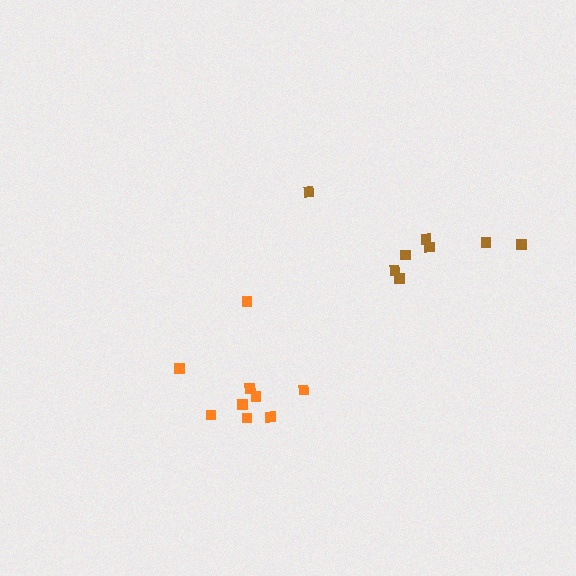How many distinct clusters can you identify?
There are 2 distinct clusters.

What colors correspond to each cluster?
The clusters are colored: orange, brown.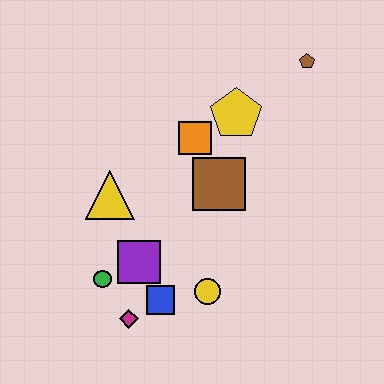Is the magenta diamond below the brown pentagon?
Yes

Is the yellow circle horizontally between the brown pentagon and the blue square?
Yes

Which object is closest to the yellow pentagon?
The orange square is closest to the yellow pentagon.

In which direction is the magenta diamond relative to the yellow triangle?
The magenta diamond is below the yellow triangle.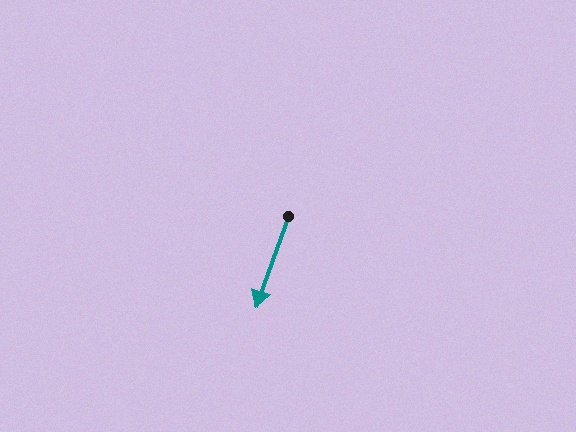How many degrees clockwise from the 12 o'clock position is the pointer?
Approximately 200 degrees.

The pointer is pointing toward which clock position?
Roughly 7 o'clock.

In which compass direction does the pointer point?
South.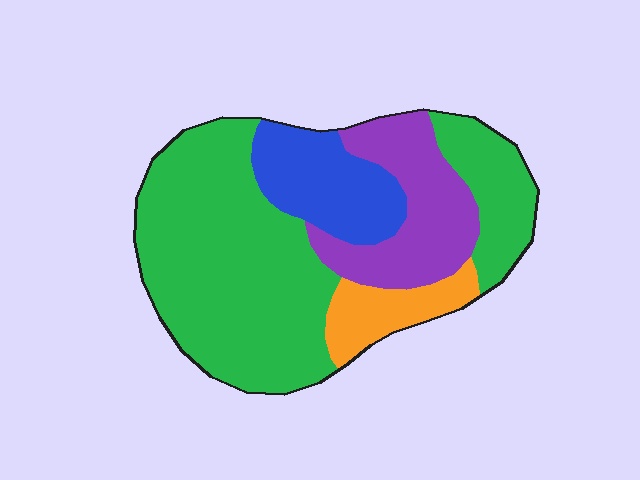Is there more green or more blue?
Green.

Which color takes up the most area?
Green, at roughly 55%.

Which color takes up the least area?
Orange, at roughly 10%.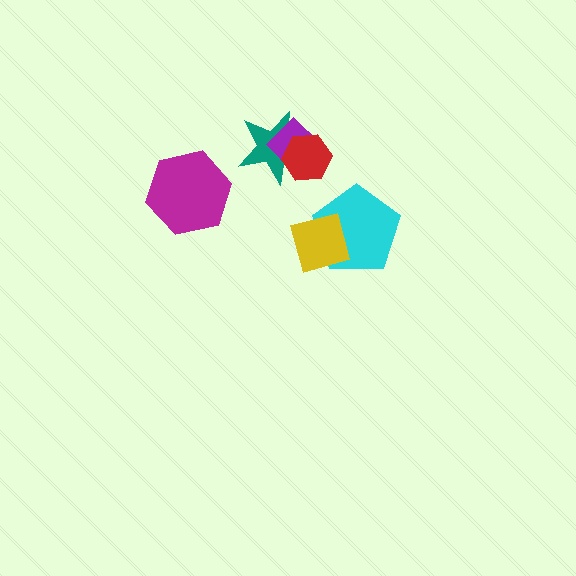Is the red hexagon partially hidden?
No, no other shape covers it.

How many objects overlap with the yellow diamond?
1 object overlaps with the yellow diamond.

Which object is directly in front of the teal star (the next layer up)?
The purple diamond is directly in front of the teal star.